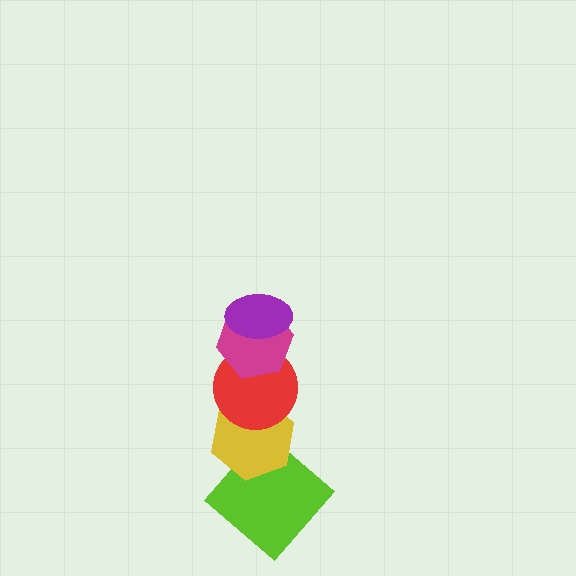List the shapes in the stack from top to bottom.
From top to bottom: the purple ellipse, the magenta hexagon, the red circle, the yellow hexagon, the lime diamond.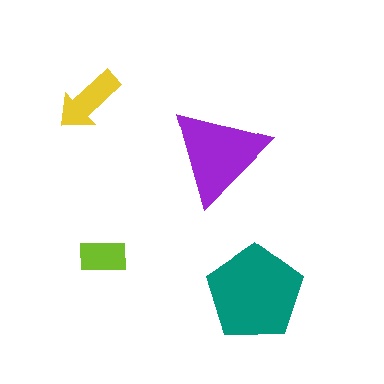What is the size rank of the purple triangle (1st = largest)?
2nd.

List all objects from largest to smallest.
The teal pentagon, the purple triangle, the yellow arrow, the lime rectangle.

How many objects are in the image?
There are 4 objects in the image.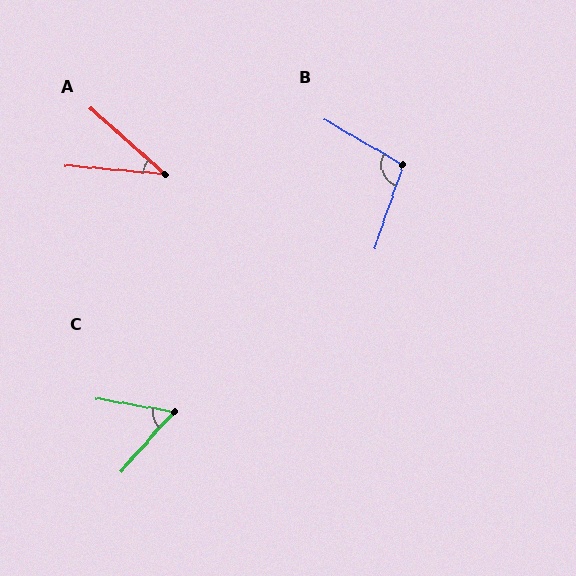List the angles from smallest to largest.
A (36°), C (58°), B (101°).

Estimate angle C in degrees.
Approximately 58 degrees.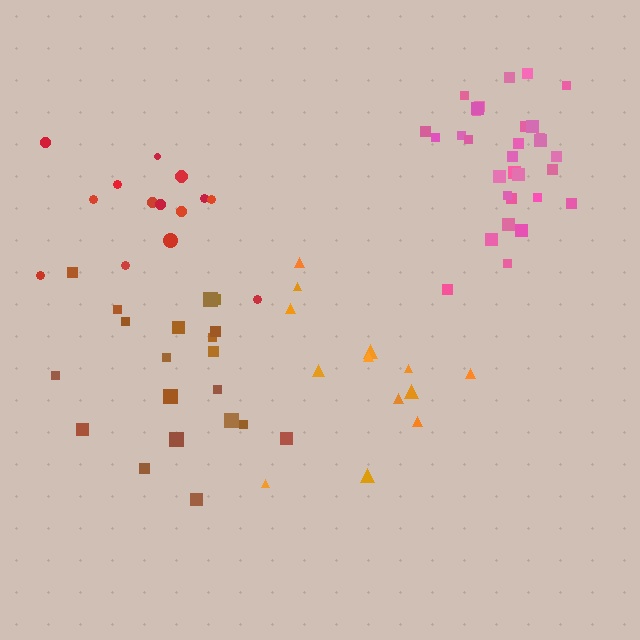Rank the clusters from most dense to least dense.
pink, brown, red, orange.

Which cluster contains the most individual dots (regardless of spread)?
Pink (31).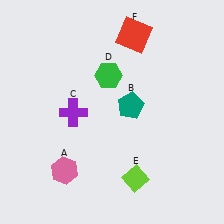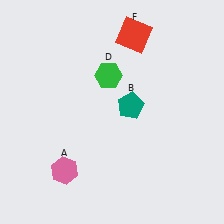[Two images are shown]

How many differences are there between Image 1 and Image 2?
There are 2 differences between the two images.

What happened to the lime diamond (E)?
The lime diamond (E) was removed in Image 2. It was in the bottom-right area of Image 1.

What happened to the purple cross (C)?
The purple cross (C) was removed in Image 2. It was in the bottom-left area of Image 1.